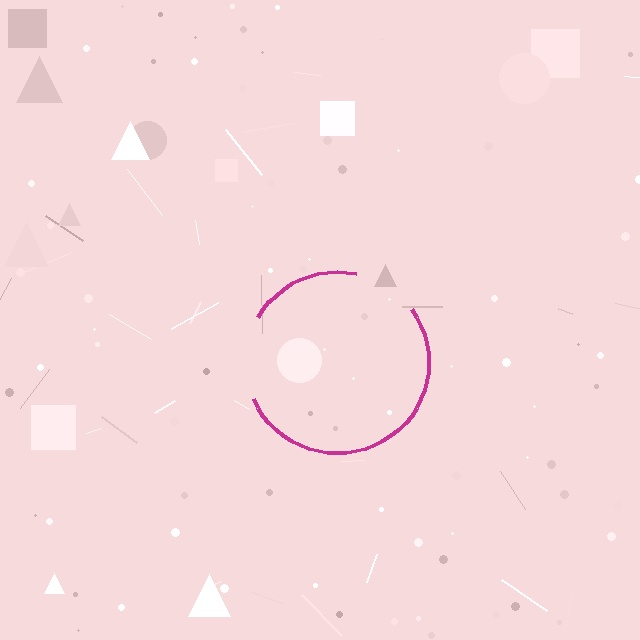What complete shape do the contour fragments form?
The contour fragments form a circle.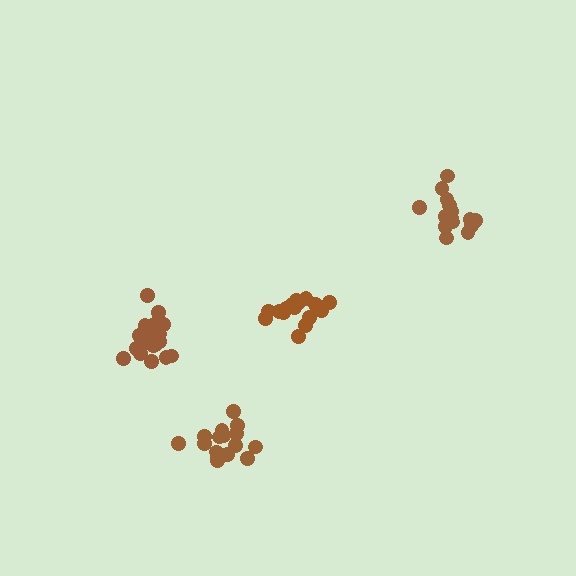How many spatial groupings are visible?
There are 4 spatial groupings.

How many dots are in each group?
Group 1: 17 dots, Group 2: 16 dots, Group 3: 16 dots, Group 4: 19 dots (68 total).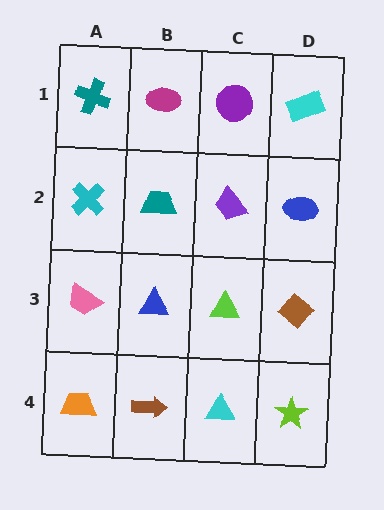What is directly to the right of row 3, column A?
A blue triangle.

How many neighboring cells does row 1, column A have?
2.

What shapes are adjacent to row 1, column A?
A cyan cross (row 2, column A), a magenta ellipse (row 1, column B).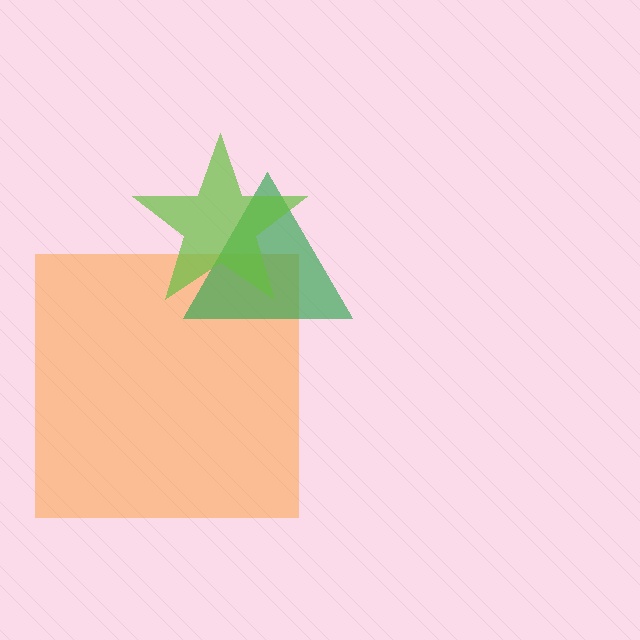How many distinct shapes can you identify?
There are 3 distinct shapes: an orange square, a green triangle, a lime star.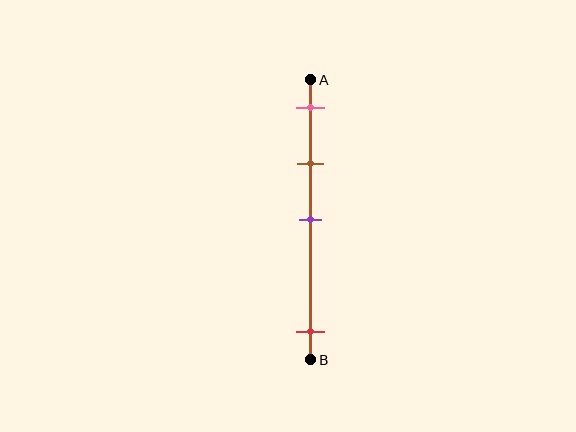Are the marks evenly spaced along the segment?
No, the marks are not evenly spaced.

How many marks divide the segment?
There are 4 marks dividing the segment.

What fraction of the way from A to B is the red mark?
The red mark is approximately 90% (0.9) of the way from A to B.